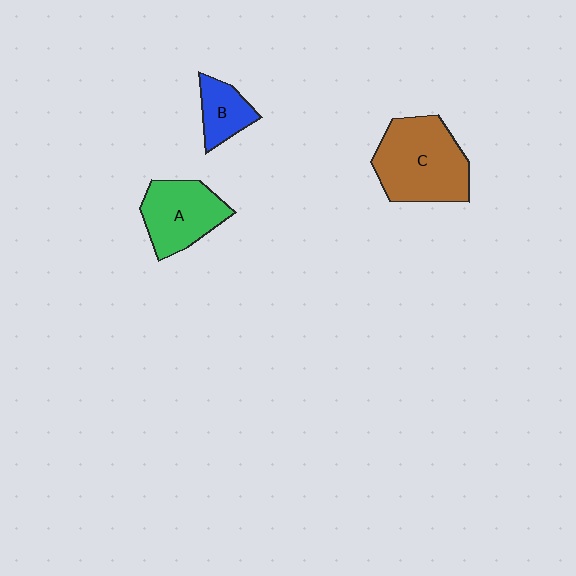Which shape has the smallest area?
Shape B (blue).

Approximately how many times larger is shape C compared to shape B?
Approximately 2.5 times.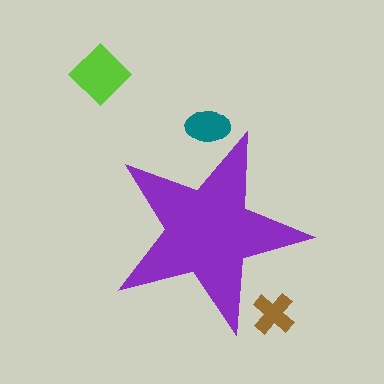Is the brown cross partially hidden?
Yes, the brown cross is partially hidden behind the purple star.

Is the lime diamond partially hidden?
No, the lime diamond is fully visible.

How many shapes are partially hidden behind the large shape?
2 shapes are partially hidden.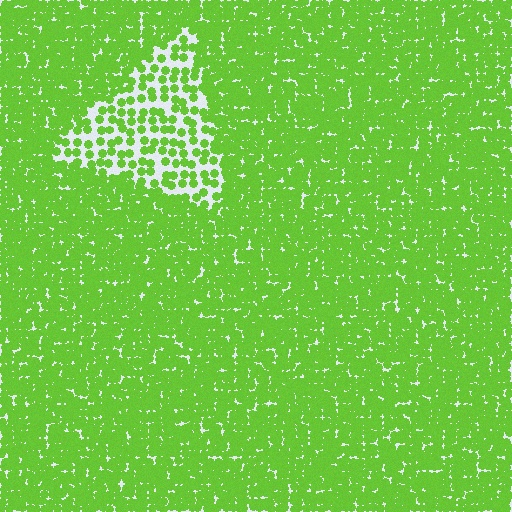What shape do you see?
I see a triangle.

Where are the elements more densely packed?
The elements are more densely packed outside the triangle boundary.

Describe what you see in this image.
The image contains small lime elements arranged at two different densities. A triangle-shaped region is visible where the elements are less densely packed than the surrounding area.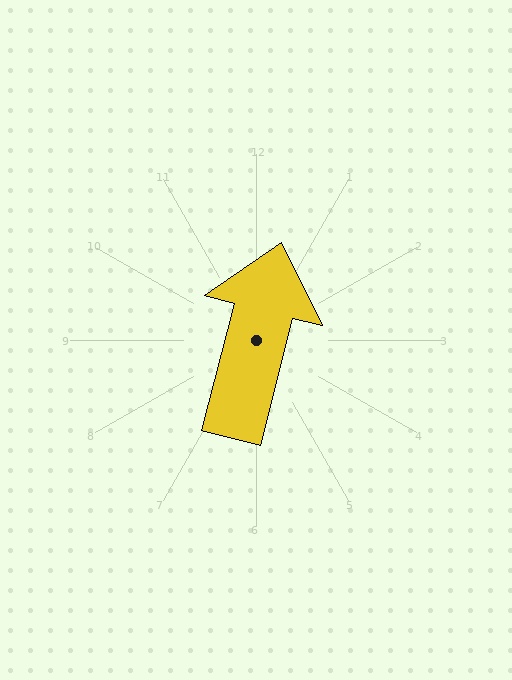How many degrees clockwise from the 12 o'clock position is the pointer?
Approximately 14 degrees.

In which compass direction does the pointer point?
North.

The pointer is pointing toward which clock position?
Roughly 12 o'clock.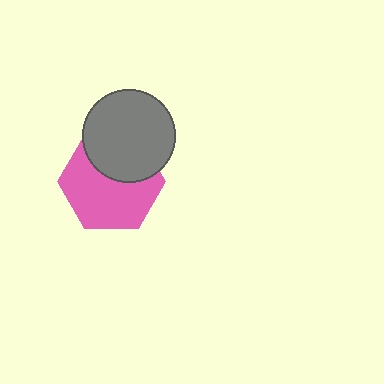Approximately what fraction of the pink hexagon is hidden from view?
Roughly 36% of the pink hexagon is hidden behind the gray circle.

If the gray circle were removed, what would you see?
You would see the complete pink hexagon.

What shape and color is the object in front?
The object in front is a gray circle.